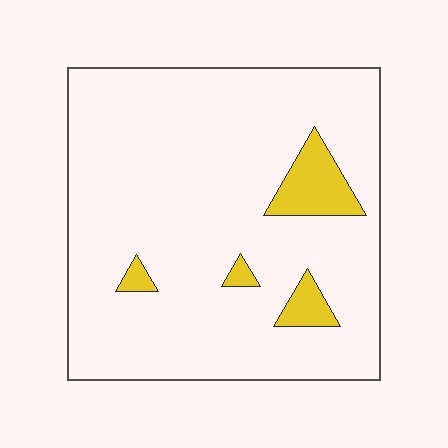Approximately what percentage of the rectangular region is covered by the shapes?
Approximately 10%.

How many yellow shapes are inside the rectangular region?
4.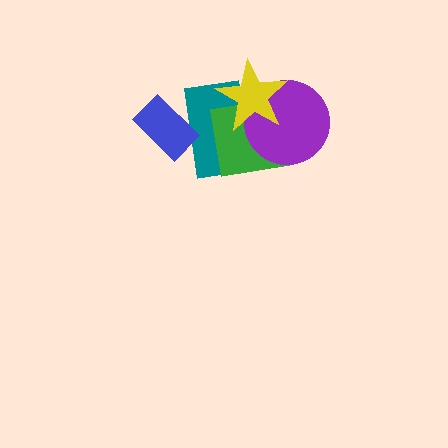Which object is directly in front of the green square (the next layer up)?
The purple circle is directly in front of the green square.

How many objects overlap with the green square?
3 objects overlap with the green square.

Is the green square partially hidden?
Yes, it is partially covered by another shape.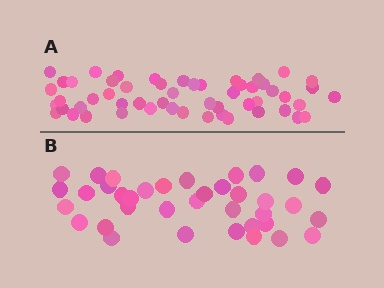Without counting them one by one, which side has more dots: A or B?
Region A (the top region) has more dots.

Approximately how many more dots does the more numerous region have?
Region A has approximately 15 more dots than region B.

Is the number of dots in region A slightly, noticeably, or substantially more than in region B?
Region A has substantially more. The ratio is roughly 1.5 to 1.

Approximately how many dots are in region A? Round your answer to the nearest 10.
About 50 dots. (The exact count is 54, which rounds to 50.)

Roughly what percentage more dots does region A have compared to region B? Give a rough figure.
About 45% more.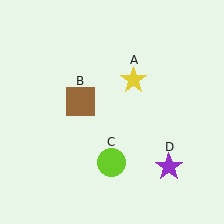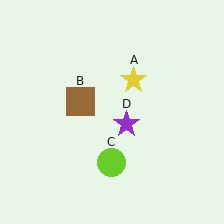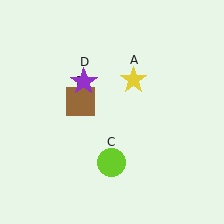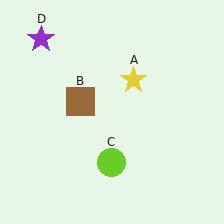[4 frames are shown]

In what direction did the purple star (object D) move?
The purple star (object D) moved up and to the left.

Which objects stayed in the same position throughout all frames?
Yellow star (object A) and brown square (object B) and lime circle (object C) remained stationary.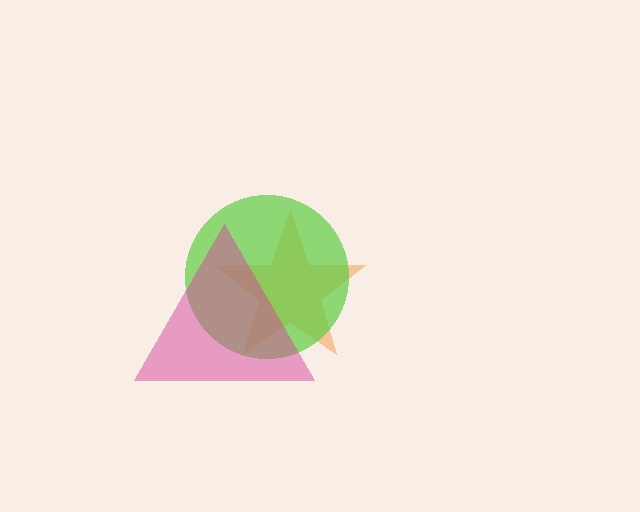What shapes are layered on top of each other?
The layered shapes are: an orange star, a lime circle, a magenta triangle.